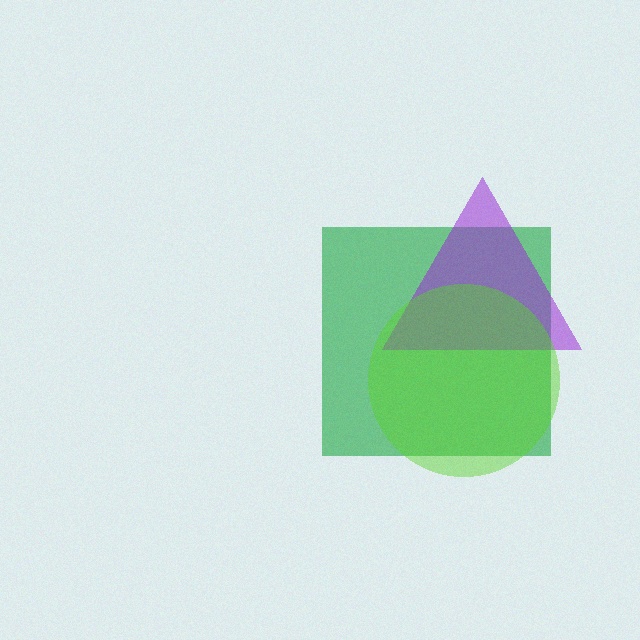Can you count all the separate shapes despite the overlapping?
Yes, there are 3 separate shapes.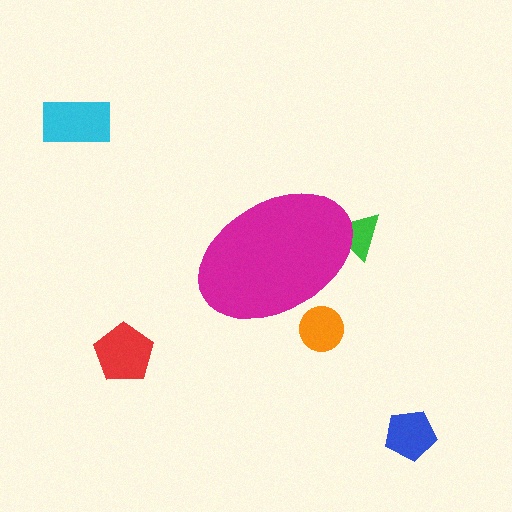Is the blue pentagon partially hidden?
No, the blue pentagon is fully visible.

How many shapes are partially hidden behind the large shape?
2 shapes are partially hidden.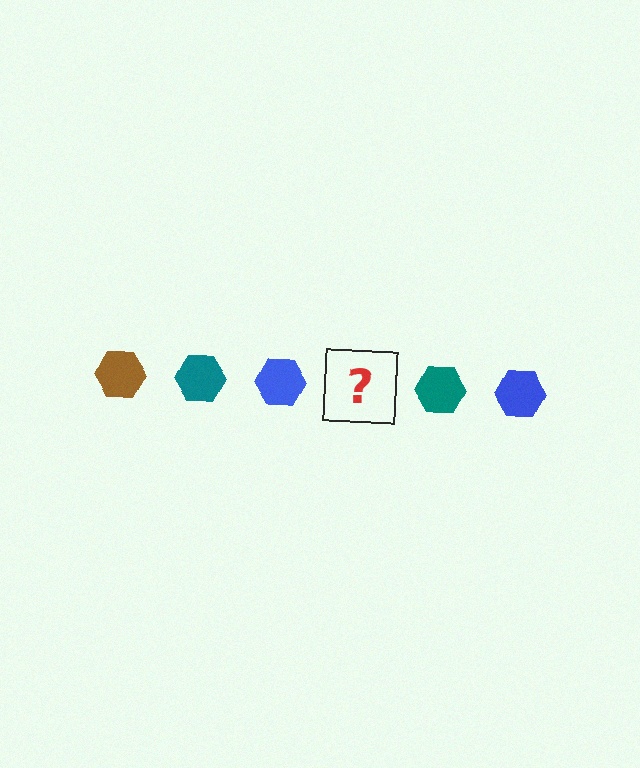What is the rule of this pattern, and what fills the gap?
The rule is that the pattern cycles through brown, teal, blue hexagons. The gap should be filled with a brown hexagon.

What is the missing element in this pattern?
The missing element is a brown hexagon.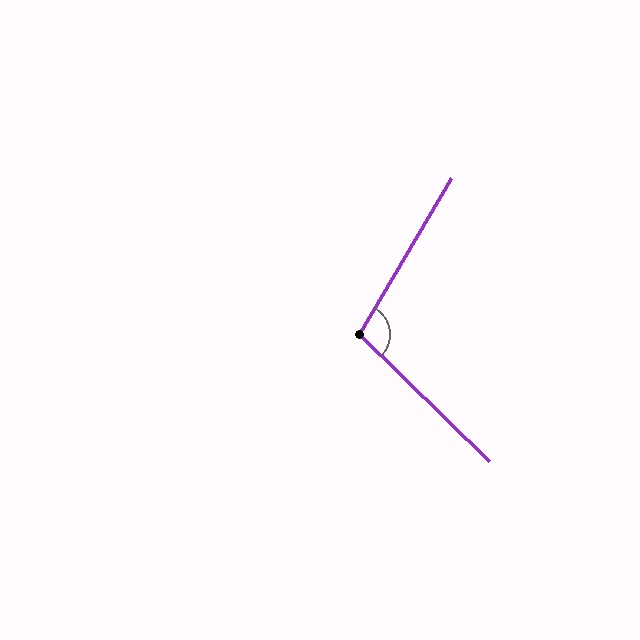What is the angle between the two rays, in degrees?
Approximately 104 degrees.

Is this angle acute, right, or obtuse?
It is obtuse.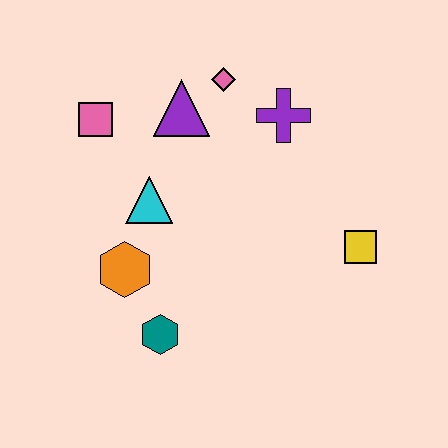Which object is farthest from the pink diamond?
The teal hexagon is farthest from the pink diamond.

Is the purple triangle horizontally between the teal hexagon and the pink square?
No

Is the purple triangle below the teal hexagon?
No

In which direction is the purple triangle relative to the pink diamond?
The purple triangle is to the left of the pink diamond.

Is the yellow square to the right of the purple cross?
Yes